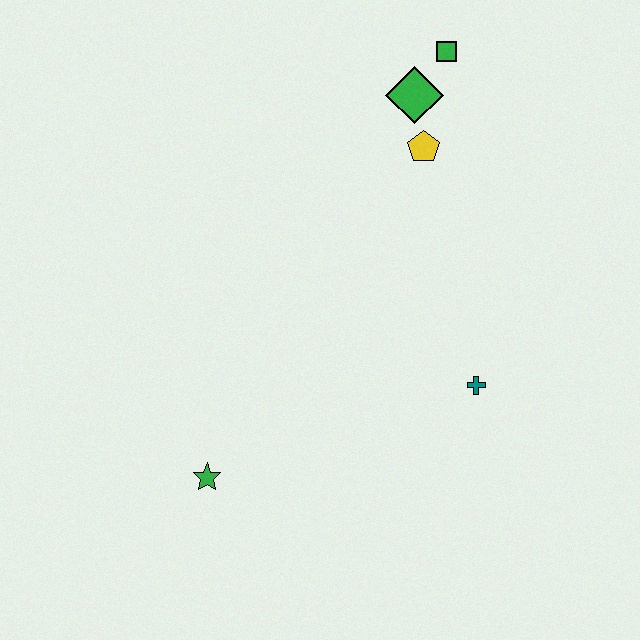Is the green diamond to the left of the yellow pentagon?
Yes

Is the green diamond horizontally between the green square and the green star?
Yes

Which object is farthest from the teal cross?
The green square is farthest from the teal cross.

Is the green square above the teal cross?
Yes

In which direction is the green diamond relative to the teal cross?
The green diamond is above the teal cross.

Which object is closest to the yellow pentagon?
The green diamond is closest to the yellow pentagon.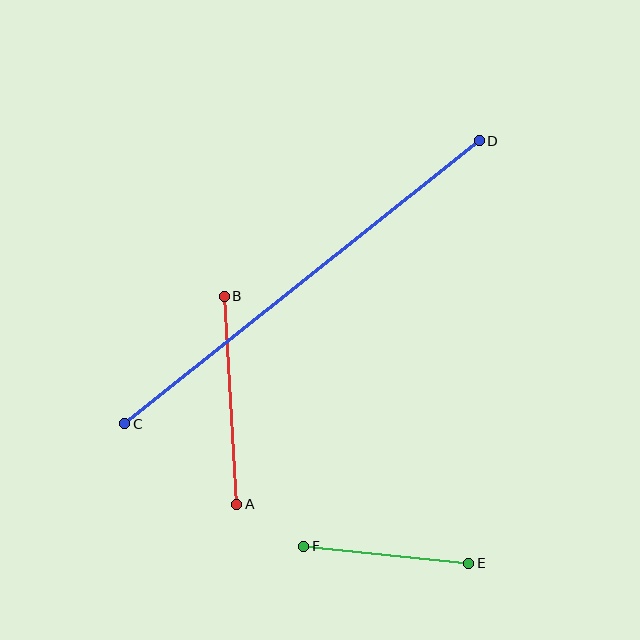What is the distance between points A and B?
The distance is approximately 208 pixels.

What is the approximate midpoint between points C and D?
The midpoint is at approximately (302, 282) pixels.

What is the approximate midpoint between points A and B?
The midpoint is at approximately (230, 400) pixels.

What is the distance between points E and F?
The distance is approximately 166 pixels.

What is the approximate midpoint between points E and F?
The midpoint is at approximately (386, 555) pixels.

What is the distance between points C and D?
The distance is approximately 454 pixels.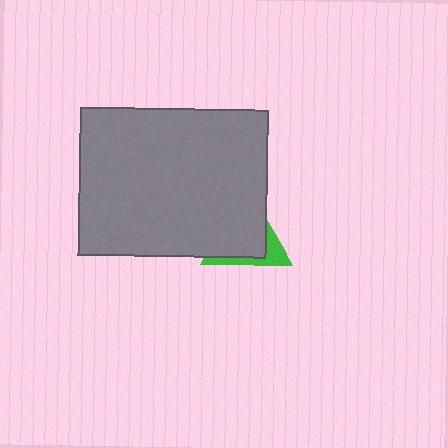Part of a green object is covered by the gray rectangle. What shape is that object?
It is a triangle.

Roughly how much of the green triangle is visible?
A small part of it is visible (roughly 30%).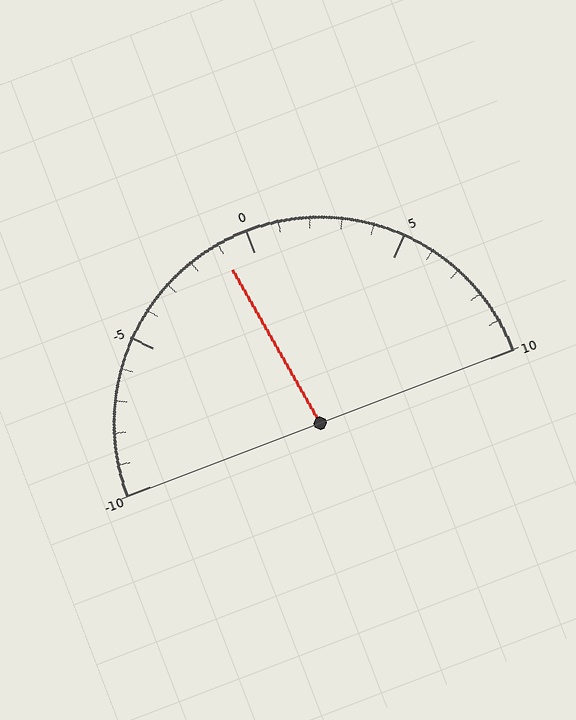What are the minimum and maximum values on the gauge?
The gauge ranges from -10 to 10.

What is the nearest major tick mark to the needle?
The nearest major tick mark is 0.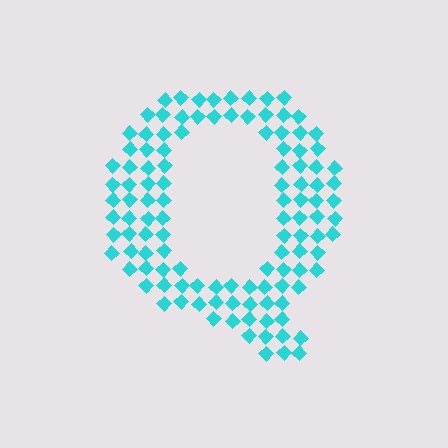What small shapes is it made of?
It is made of small diamonds.